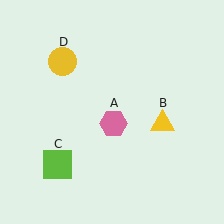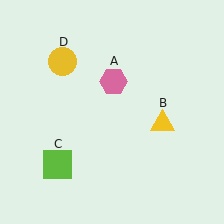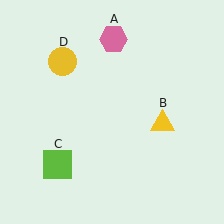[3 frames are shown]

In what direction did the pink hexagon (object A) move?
The pink hexagon (object A) moved up.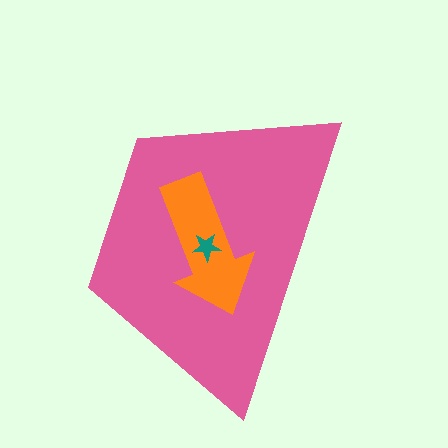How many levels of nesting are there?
3.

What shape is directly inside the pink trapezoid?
The orange arrow.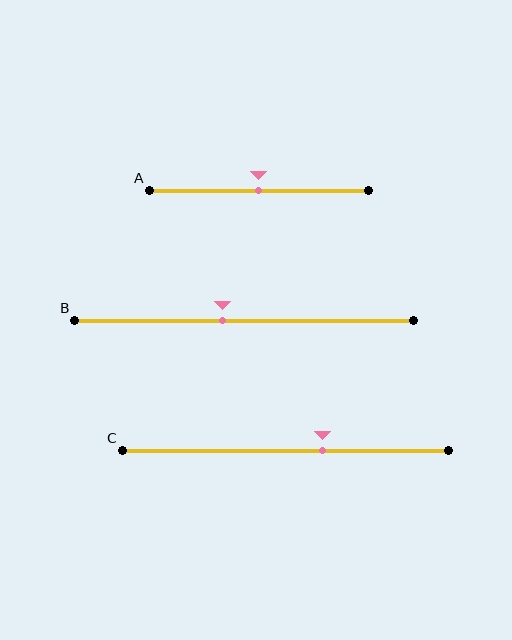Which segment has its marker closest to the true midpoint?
Segment A has its marker closest to the true midpoint.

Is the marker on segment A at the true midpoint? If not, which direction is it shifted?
Yes, the marker on segment A is at the true midpoint.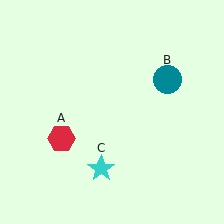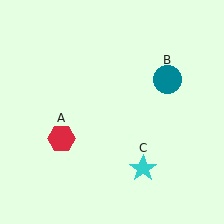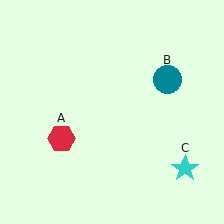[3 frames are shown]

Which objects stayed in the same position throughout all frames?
Red hexagon (object A) and teal circle (object B) remained stationary.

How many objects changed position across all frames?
1 object changed position: cyan star (object C).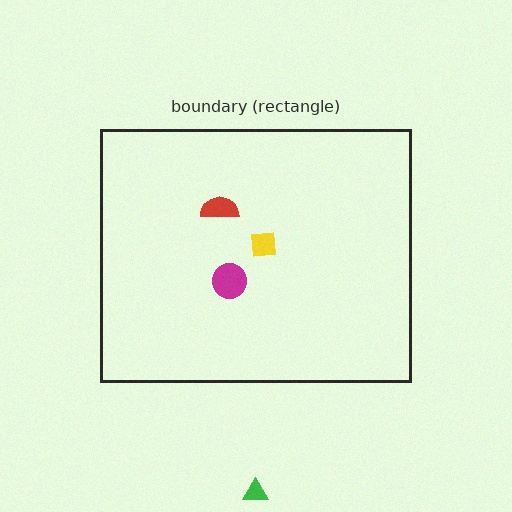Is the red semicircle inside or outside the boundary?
Inside.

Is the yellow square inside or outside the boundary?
Inside.